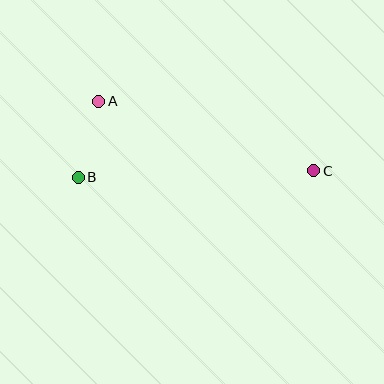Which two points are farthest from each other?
Points B and C are farthest from each other.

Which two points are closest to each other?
Points A and B are closest to each other.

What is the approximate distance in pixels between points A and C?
The distance between A and C is approximately 226 pixels.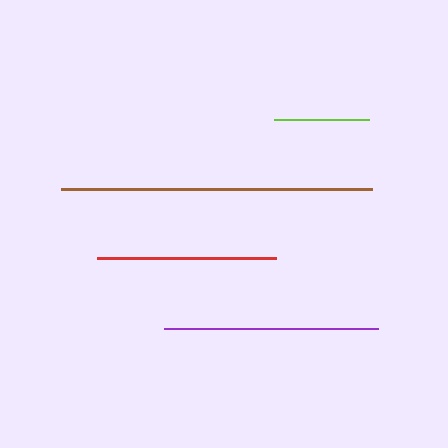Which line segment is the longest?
The brown line is the longest at approximately 311 pixels.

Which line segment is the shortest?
The lime line is the shortest at approximately 95 pixels.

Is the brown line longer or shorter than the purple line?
The brown line is longer than the purple line.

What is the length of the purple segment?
The purple segment is approximately 215 pixels long.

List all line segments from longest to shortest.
From longest to shortest: brown, purple, red, lime.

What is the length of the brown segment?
The brown segment is approximately 311 pixels long.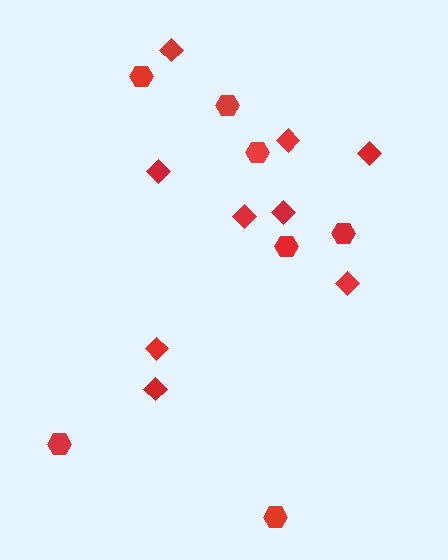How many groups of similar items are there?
There are 2 groups: one group of hexagons (7) and one group of diamonds (9).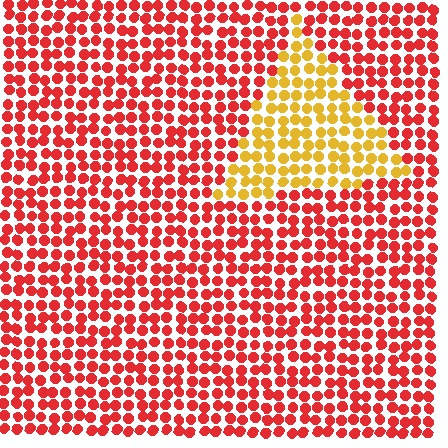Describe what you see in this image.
The image is filled with small red elements in a uniform arrangement. A triangle-shaped region is visible where the elements are tinted to a slightly different hue, forming a subtle color boundary.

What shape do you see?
I see a triangle.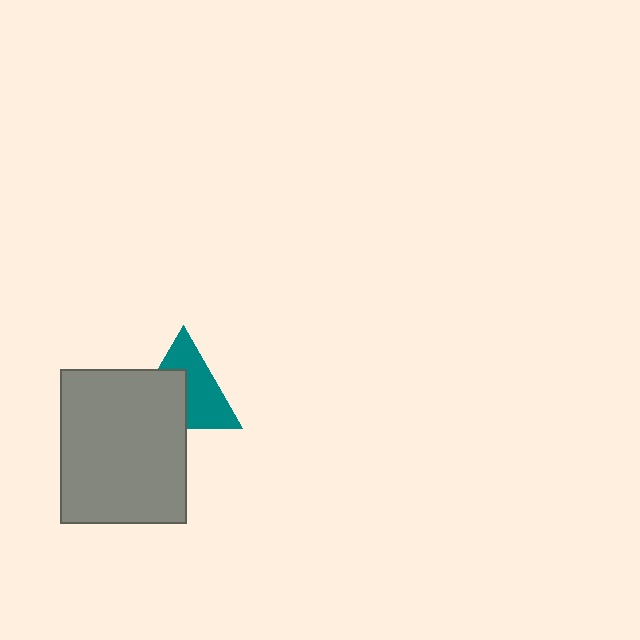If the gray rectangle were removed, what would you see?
You would see the complete teal triangle.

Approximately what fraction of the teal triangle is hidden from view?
Roughly 45% of the teal triangle is hidden behind the gray rectangle.